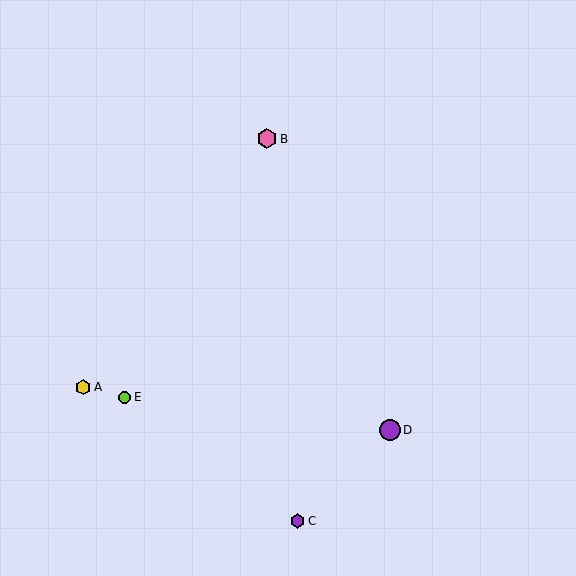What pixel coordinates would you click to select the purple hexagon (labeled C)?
Click at (297, 521) to select the purple hexagon C.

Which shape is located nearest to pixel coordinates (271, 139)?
The pink hexagon (labeled B) at (267, 139) is nearest to that location.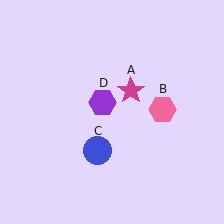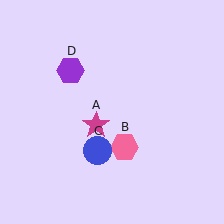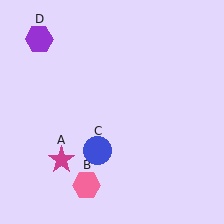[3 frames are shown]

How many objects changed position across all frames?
3 objects changed position: magenta star (object A), pink hexagon (object B), purple hexagon (object D).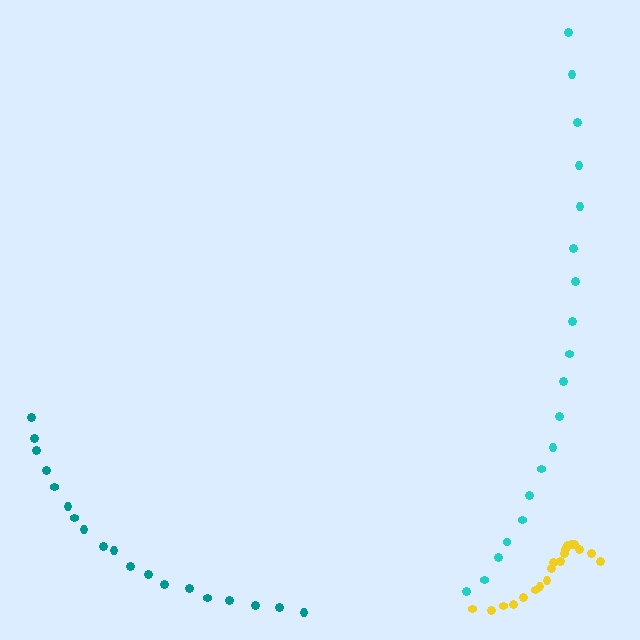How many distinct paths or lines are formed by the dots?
There are 3 distinct paths.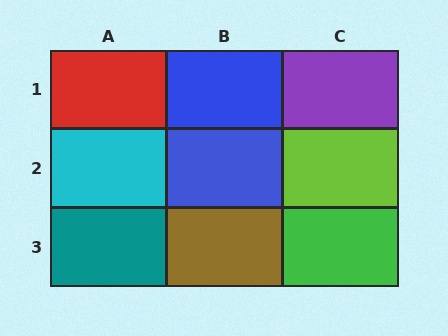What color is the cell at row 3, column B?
Brown.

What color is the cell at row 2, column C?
Lime.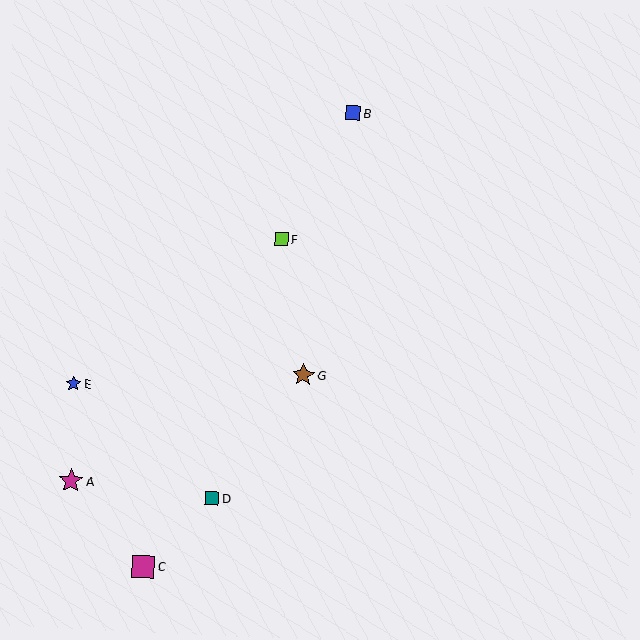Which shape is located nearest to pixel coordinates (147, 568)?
The magenta square (labeled C) at (143, 566) is nearest to that location.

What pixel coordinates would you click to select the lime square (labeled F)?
Click at (281, 239) to select the lime square F.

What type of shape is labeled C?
Shape C is a magenta square.